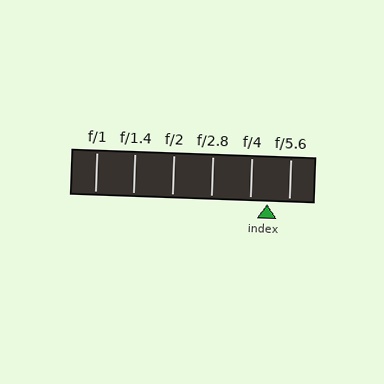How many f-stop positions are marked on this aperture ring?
There are 6 f-stop positions marked.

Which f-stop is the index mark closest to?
The index mark is closest to f/4.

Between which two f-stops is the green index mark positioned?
The index mark is between f/4 and f/5.6.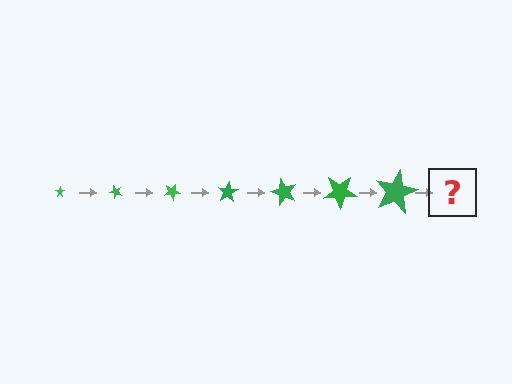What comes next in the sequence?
The next element should be a star, larger than the previous one and rotated 350 degrees from the start.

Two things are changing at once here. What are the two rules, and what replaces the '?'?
The two rules are that the star grows larger each step and it rotates 50 degrees each step. The '?' should be a star, larger than the previous one and rotated 350 degrees from the start.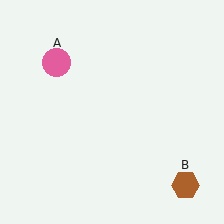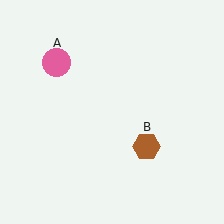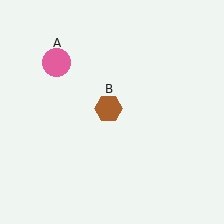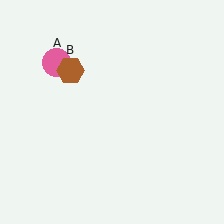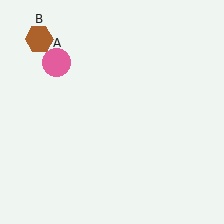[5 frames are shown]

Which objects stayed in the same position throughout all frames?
Pink circle (object A) remained stationary.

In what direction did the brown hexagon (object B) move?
The brown hexagon (object B) moved up and to the left.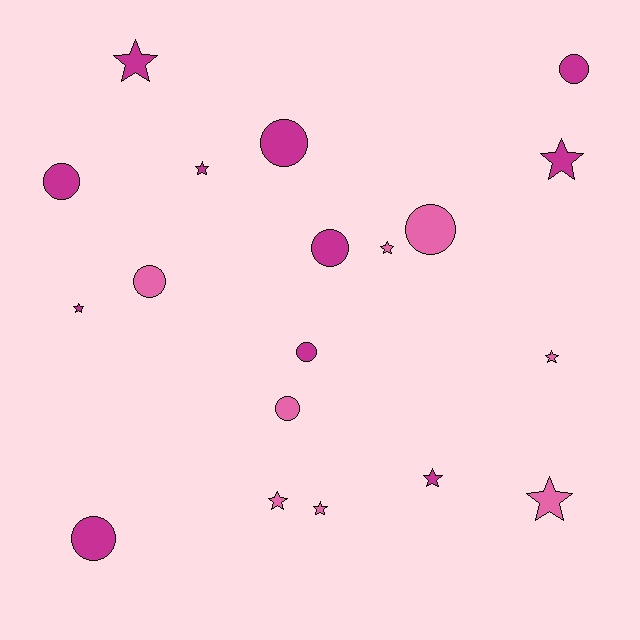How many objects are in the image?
There are 19 objects.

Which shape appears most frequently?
Star, with 10 objects.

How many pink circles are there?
There are 3 pink circles.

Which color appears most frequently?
Magenta, with 11 objects.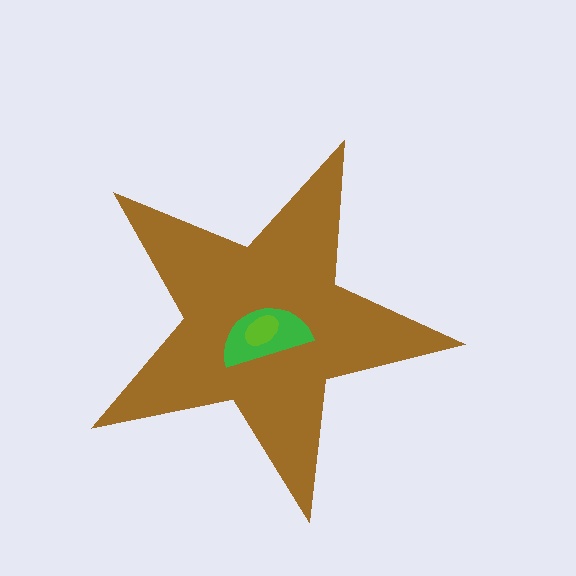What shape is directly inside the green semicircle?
The lime ellipse.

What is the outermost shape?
The brown star.